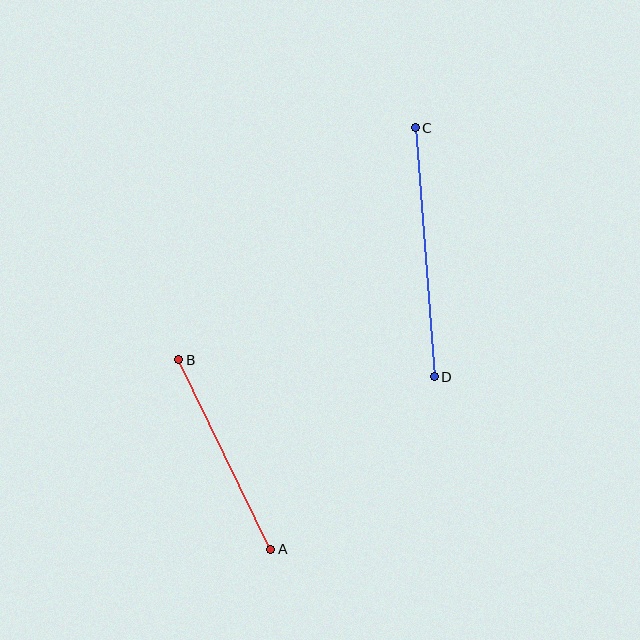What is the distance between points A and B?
The distance is approximately 211 pixels.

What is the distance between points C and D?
The distance is approximately 250 pixels.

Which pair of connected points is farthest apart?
Points C and D are farthest apart.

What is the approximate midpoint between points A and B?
The midpoint is at approximately (225, 455) pixels.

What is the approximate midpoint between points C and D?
The midpoint is at approximately (425, 252) pixels.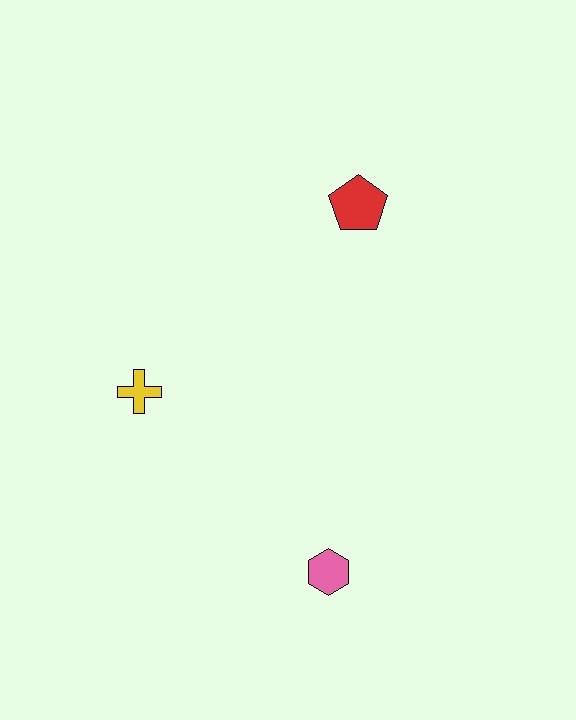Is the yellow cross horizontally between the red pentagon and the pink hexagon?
No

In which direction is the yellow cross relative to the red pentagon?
The yellow cross is to the left of the red pentagon.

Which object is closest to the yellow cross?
The pink hexagon is closest to the yellow cross.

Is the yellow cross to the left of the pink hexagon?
Yes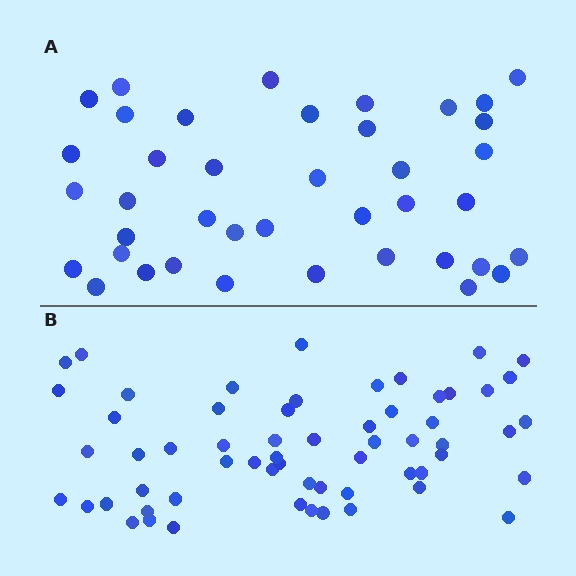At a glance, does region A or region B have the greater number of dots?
Region B (the bottom region) has more dots.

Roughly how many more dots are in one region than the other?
Region B has approximately 20 more dots than region A.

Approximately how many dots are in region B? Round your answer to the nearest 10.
About 60 dots.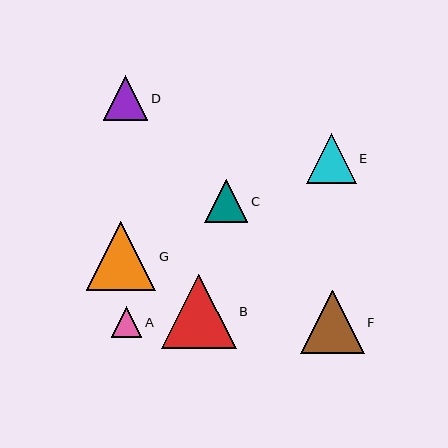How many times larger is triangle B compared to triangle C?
Triangle B is approximately 1.7 times the size of triangle C.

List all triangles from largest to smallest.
From largest to smallest: B, G, F, E, D, C, A.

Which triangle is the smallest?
Triangle A is the smallest with a size of approximately 31 pixels.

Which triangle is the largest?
Triangle B is the largest with a size of approximately 74 pixels.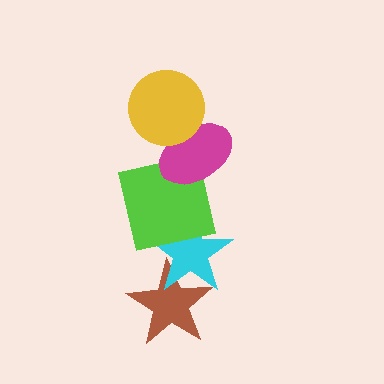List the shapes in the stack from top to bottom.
From top to bottom: the yellow circle, the magenta ellipse, the lime square, the cyan star, the brown star.